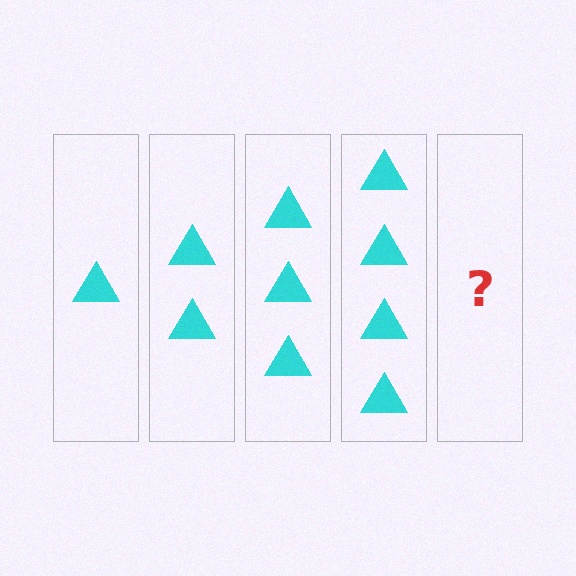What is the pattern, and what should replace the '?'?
The pattern is that each step adds one more triangle. The '?' should be 5 triangles.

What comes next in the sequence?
The next element should be 5 triangles.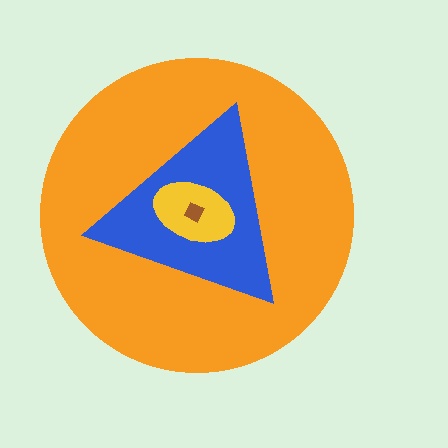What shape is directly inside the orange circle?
The blue triangle.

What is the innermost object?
The brown diamond.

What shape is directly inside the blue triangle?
The yellow ellipse.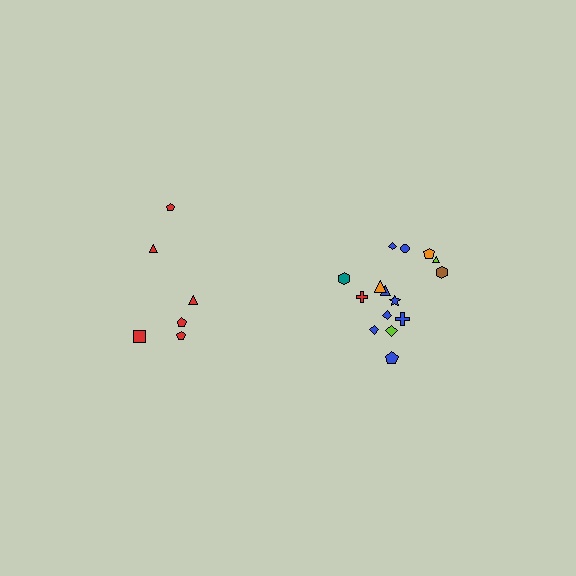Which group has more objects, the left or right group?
The right group.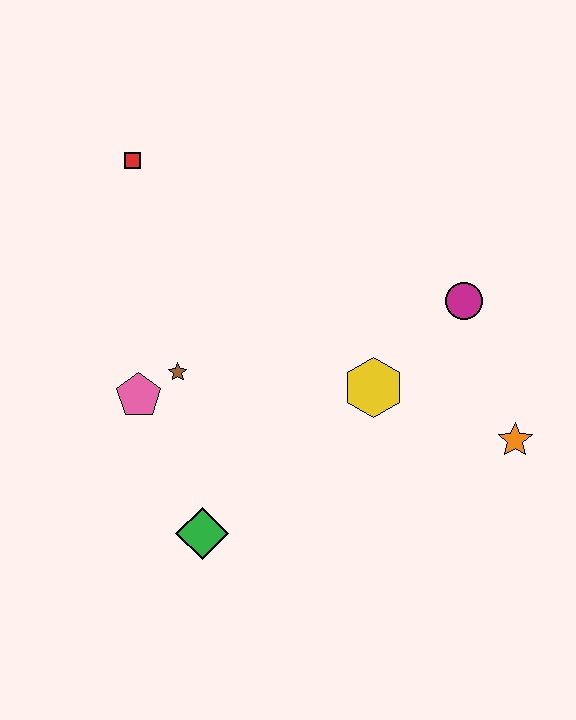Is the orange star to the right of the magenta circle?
Yes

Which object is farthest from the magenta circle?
The red square is farthest from the magenta circle.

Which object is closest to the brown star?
The pink pentagon is closest to the brown star.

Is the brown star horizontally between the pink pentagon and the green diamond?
Yes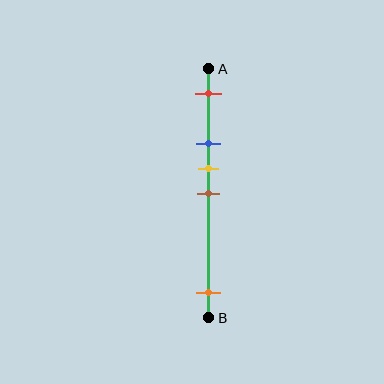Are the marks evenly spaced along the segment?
No, the marks are not evenly spaced.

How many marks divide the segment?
There are 5 marks dividing the segment.